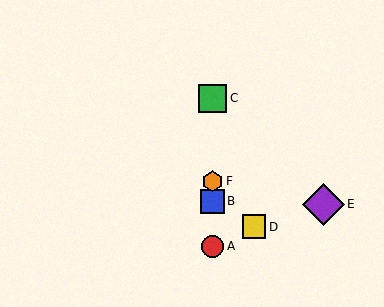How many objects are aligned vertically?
4 objects (A, B, C, F) are aligned vertically.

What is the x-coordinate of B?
Object B is at x≈213.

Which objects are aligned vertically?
Objects A, B, C, F are aligned vertically.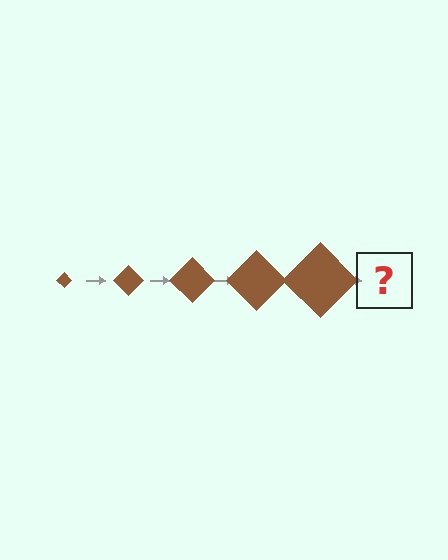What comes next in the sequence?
The next element should be a brown diamond, larger than the previous one.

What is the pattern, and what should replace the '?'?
The pattern is that the diamond gets progressively larger each step. The '?' should be a brown diamond, larger than the previous one.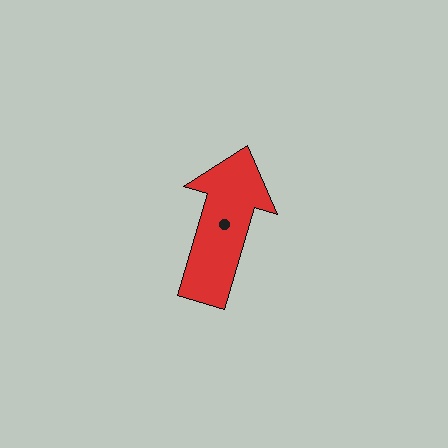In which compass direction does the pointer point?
North.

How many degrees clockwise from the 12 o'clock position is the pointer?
Approximately 16 degrees.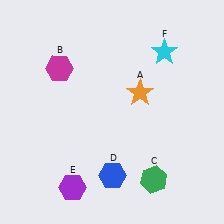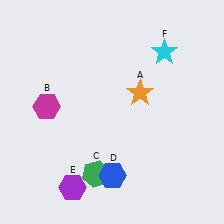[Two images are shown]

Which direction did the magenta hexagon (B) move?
The magenta hexagon (B) moved down.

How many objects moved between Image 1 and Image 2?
2 objects moved between the two images.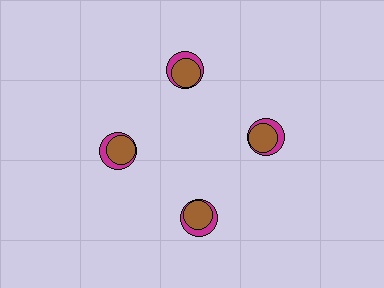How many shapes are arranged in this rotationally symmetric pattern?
There are 8 shapes, arranged in 4 groups of 2.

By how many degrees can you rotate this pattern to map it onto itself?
The pattern maps onto itself every 90 degrees of rotation.